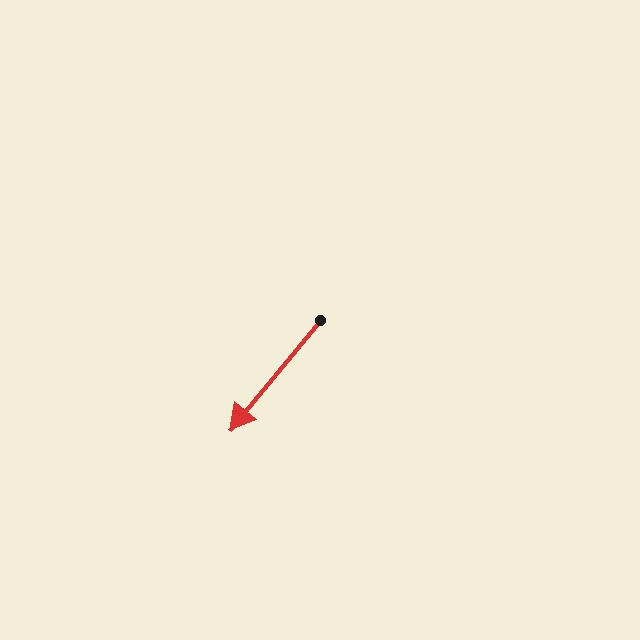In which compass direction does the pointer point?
Southwest.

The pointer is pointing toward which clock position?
Roughly 7 o'clock.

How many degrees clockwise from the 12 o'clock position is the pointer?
Approximately 219 degrees.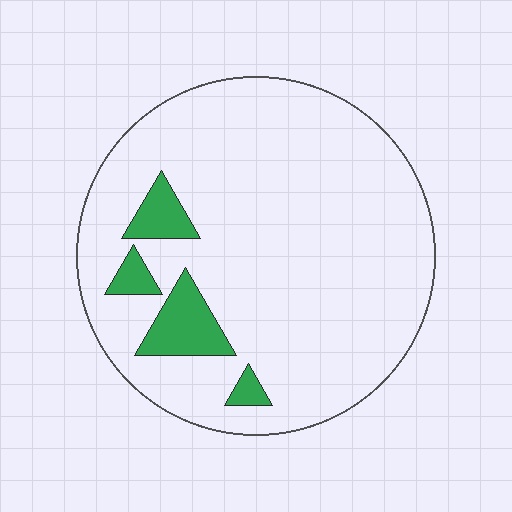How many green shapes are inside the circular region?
4.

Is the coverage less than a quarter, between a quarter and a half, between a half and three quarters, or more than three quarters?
Less than a quarter.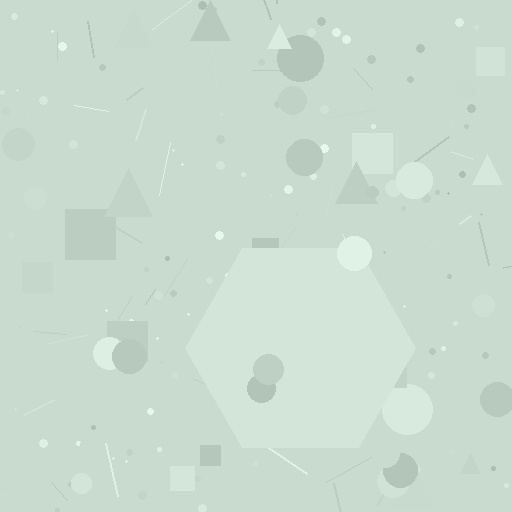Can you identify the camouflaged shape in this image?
The camouflaged shape is a hexagon.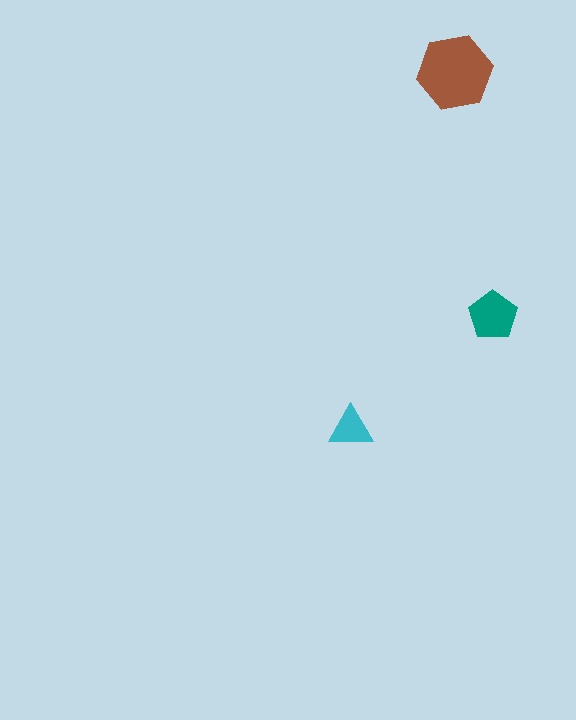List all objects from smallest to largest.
The cyan triangle, the teal pentagon, the brown hexagon.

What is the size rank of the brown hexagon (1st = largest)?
1st.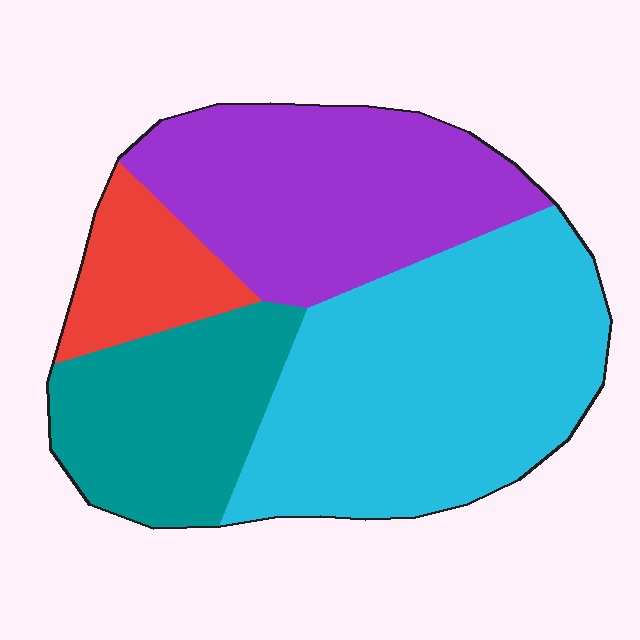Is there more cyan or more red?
Cyan.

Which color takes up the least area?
Red, at roughly 10%.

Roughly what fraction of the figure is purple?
Purple covers 29% of the figure.